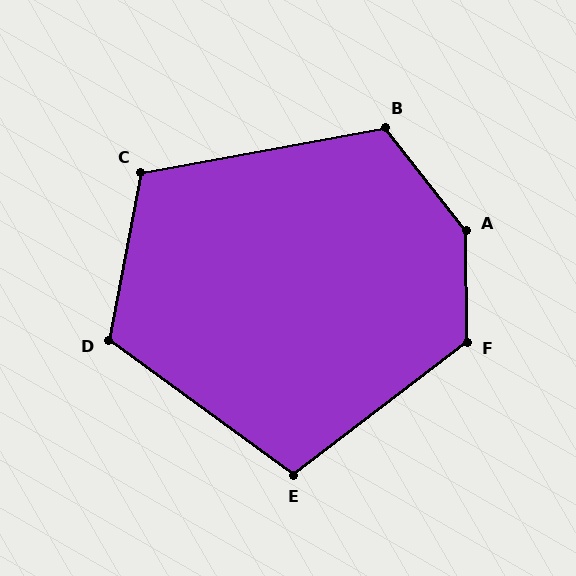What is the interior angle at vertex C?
Approximately 111 degrees (obtuse).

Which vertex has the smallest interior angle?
E, at approximately 107 degrees.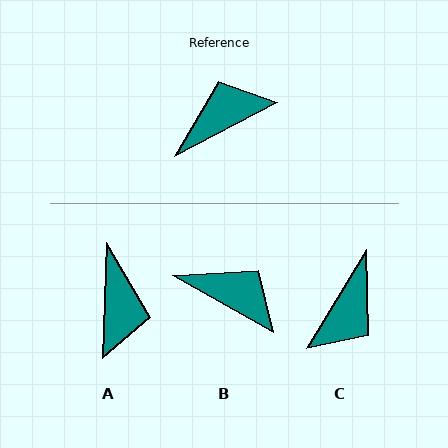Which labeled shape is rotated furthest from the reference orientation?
C, about 148 degrees away.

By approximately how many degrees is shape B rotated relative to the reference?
Approximately 57 degrees clockwise.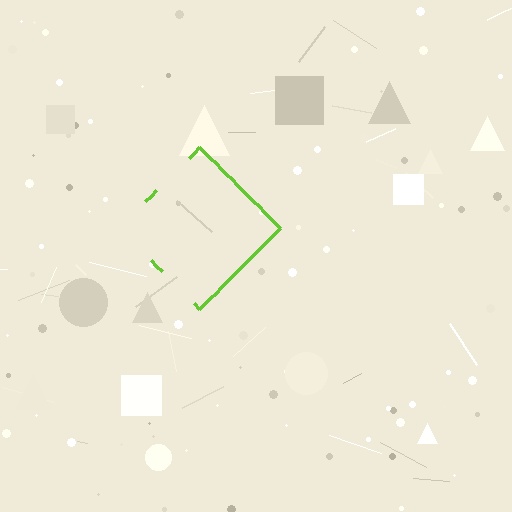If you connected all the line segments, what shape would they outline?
They would outline a diamond.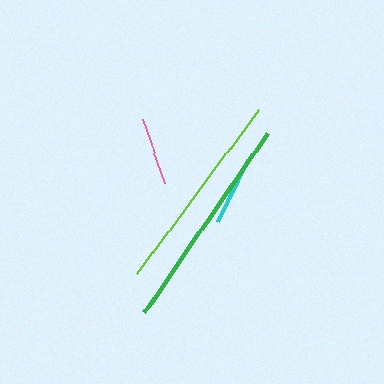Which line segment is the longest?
The green line is the longest at approximately 218 pixels.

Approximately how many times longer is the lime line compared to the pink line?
The lime line is approximately 3.1 times the length of the pink line.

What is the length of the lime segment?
The lime segment is approximately 205 pixels long.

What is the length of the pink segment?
The pink segment is approximately 67 pixels long.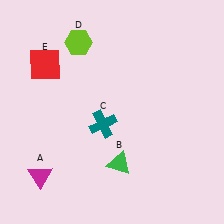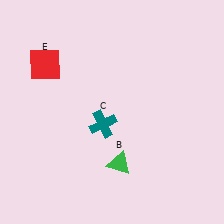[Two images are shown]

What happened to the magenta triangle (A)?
The magenta triangle (A) was removed in Image 2. It was in the bottom-left area of Image 1.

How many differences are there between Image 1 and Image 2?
There are 2 differences between the two images.